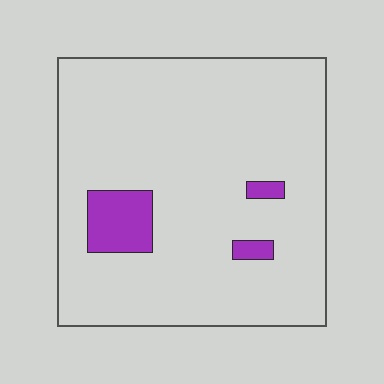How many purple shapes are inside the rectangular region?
3.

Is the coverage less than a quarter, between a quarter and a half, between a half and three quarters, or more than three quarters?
Less than a quarter.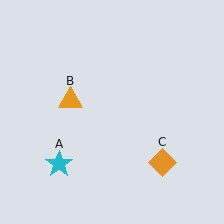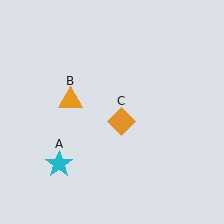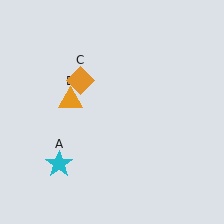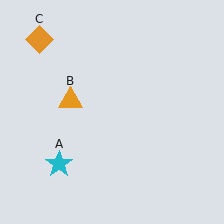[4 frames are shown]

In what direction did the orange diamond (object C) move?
The orange diamond (object C) moved up and to the left.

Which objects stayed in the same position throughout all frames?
Cyan star (object A) and orange triangle (object B) remained stationary.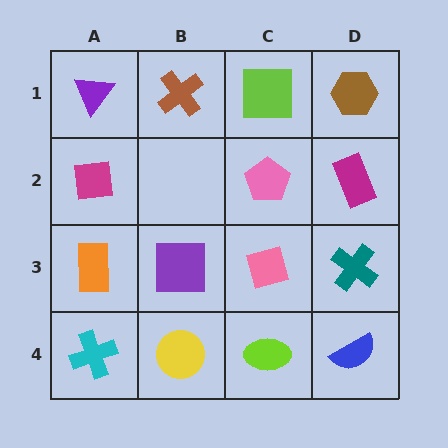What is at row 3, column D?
A teal cross.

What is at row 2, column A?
A magenta square.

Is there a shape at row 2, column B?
No, that cell is empty.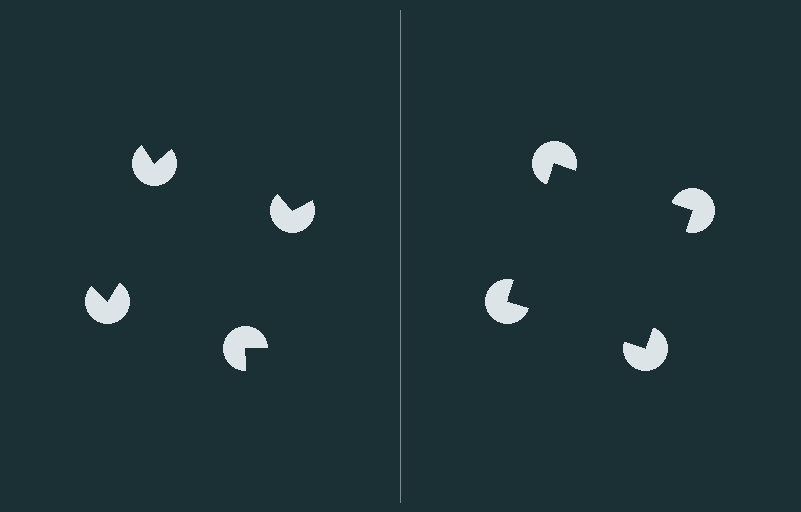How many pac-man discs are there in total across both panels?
8 — 4 on each side.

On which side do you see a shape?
An illusory square appears on the right side. On the left side the wedge cuts are rotated, so no coherent shape forms.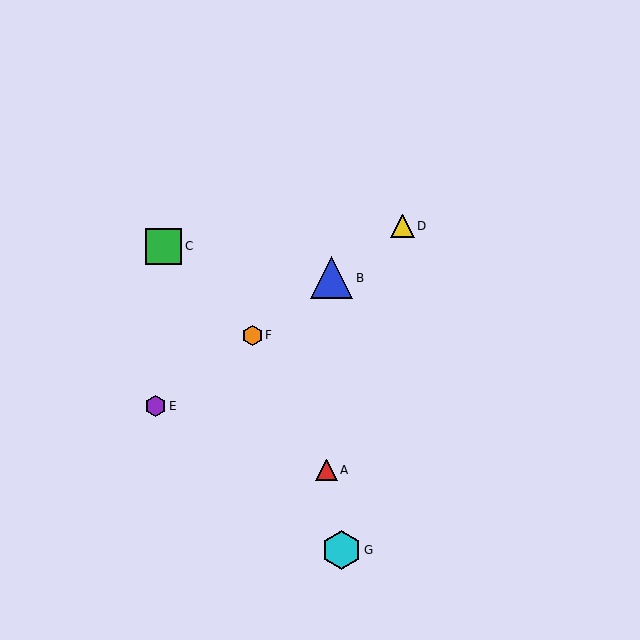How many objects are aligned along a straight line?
4 objects (B, D, E, F) are aligned along a straight line.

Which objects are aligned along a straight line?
Objects B, D, E, F are aligned along a straight line.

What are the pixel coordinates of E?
Object E is at (155, 406).